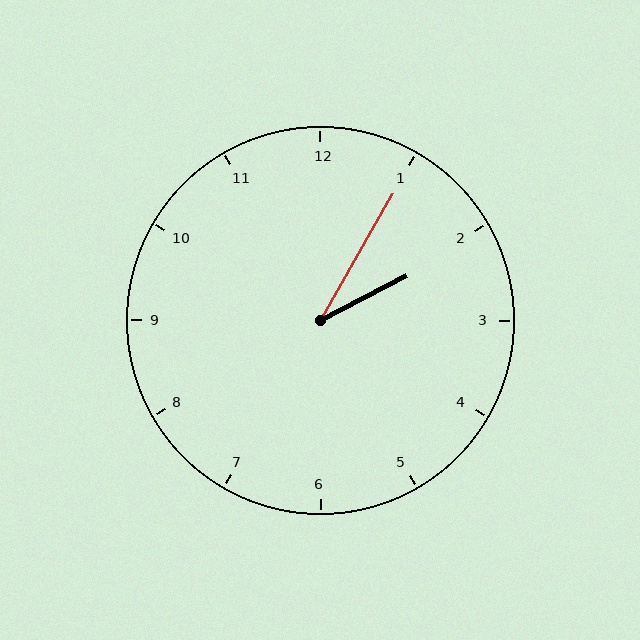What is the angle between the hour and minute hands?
Approximately 32 degrees.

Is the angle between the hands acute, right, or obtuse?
It is acute.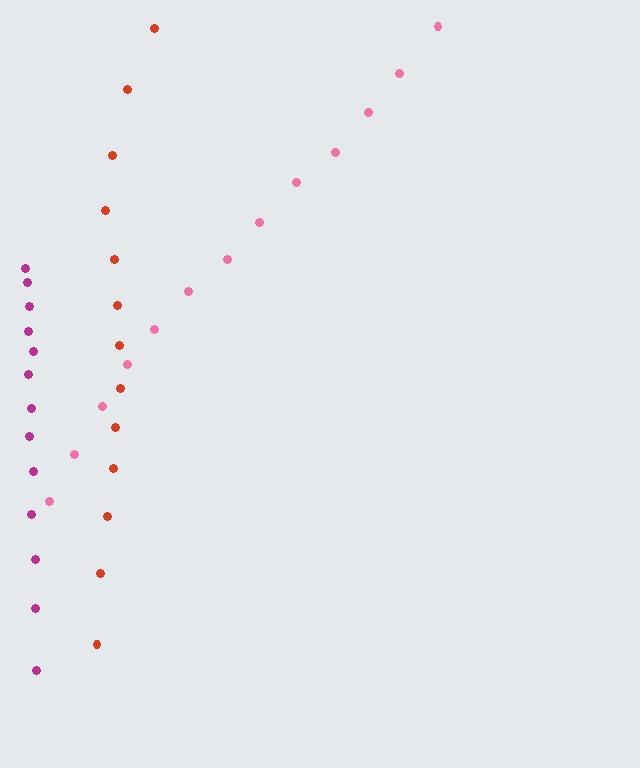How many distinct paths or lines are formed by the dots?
There are 3 distinct paths.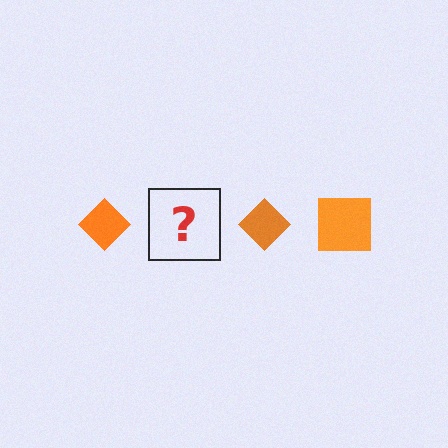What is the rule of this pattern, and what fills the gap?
The rule is that the pattern cycles through diamond, square shapes in orange. The gap should be filled with an orange square.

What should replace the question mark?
The question mark should be replaced with an orange square.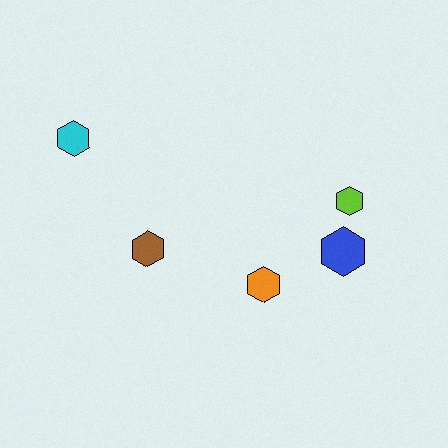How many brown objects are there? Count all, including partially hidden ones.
There is 1 brown object.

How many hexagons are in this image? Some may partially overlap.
There are 5 hexagons.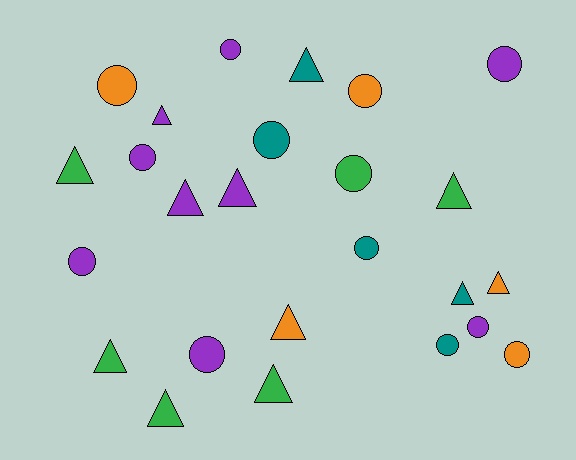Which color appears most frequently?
Purple, with 9 objects.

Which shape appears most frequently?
Circle, with 13 objects.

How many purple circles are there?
There are 6 purple circles.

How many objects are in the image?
There are 25 objects.